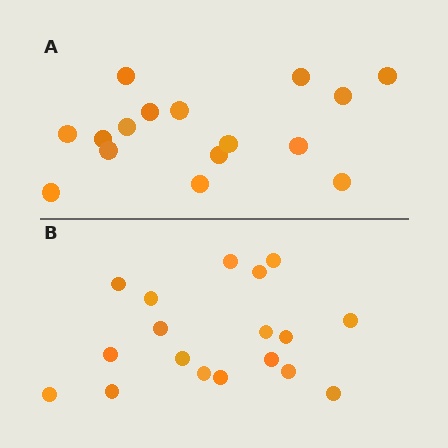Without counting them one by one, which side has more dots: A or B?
Region B (the bottom region) has more dots.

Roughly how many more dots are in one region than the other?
Region B has just a few more — roughly 2 or 3 more dots than region A.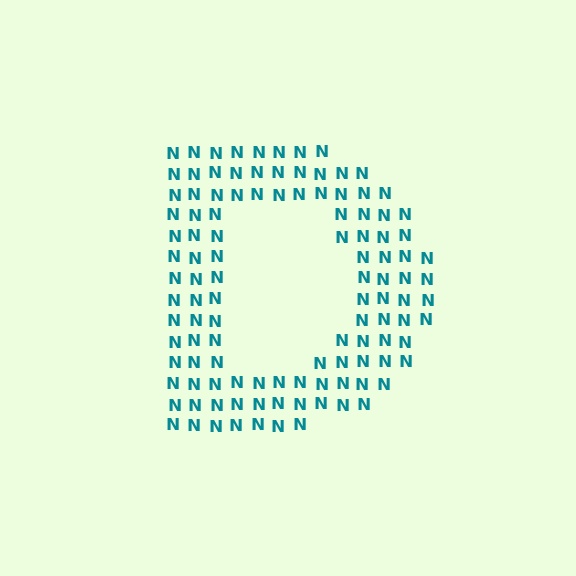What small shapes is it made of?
It is made of small letter N's.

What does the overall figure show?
The overall figure shows the letter D.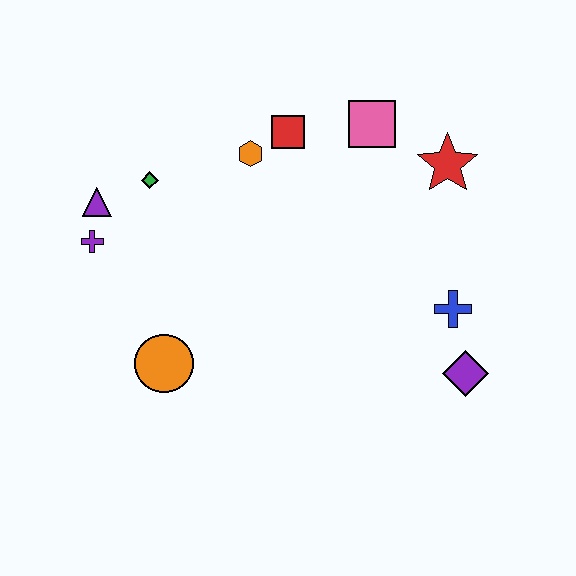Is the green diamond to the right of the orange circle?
No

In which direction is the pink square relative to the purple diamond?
The pink square is above the purple diamond.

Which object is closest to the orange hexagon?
The red square is closest to the orange hexagon.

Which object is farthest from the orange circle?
The red star is farthest from the orange circle.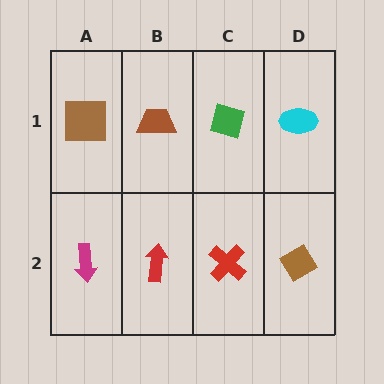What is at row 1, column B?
A brown trapezoid.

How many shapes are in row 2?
4 shapes.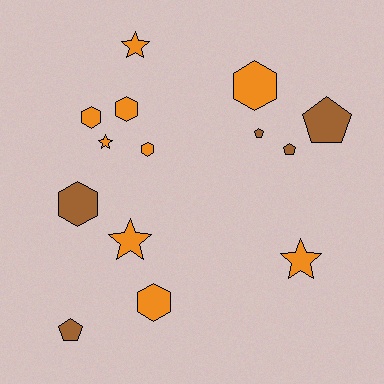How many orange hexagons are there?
There are 5 orange hexagons.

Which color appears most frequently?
Orange, with 9 objects.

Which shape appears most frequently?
Hexagon, with 6 objects.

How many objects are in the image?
There are 14 objects.